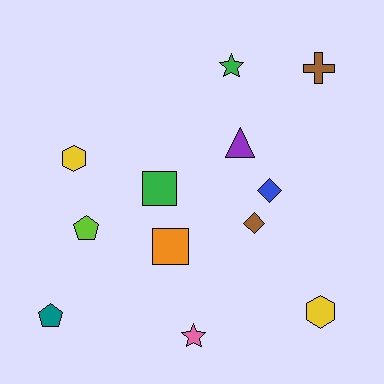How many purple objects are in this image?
There is 1 purple object.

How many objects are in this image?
There are 12 objects.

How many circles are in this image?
There are no circles.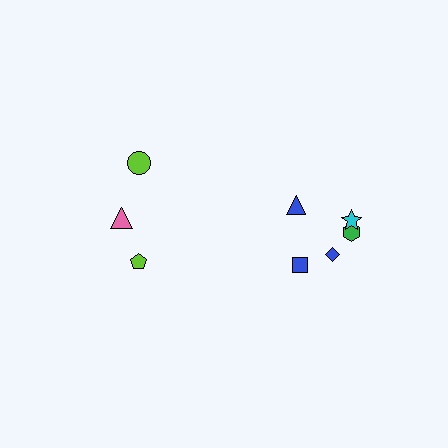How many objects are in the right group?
There are 5 objects.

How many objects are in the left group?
There are 3 objects.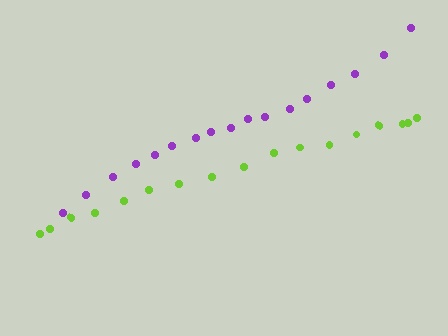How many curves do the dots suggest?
There are 2 distinct paths.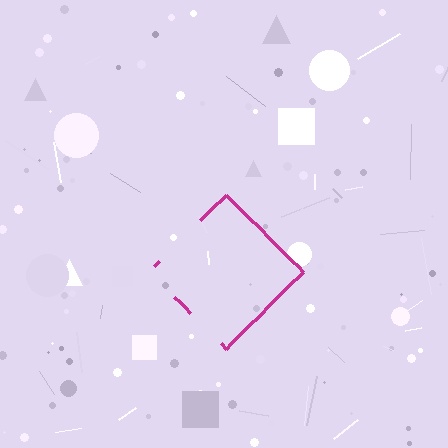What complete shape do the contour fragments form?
The contour fragments form a diamond.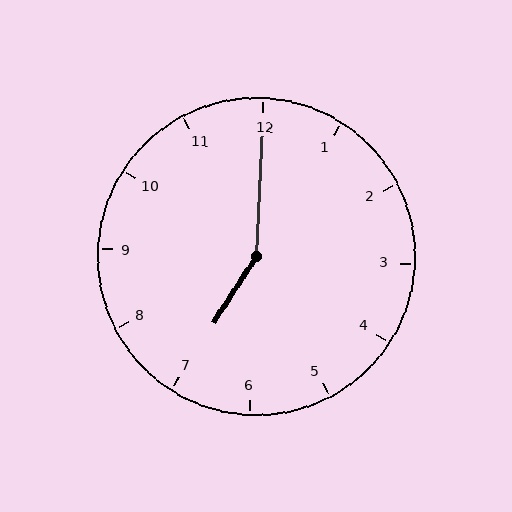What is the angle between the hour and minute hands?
Approximately 150 degrees.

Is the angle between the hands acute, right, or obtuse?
It is obtuse.